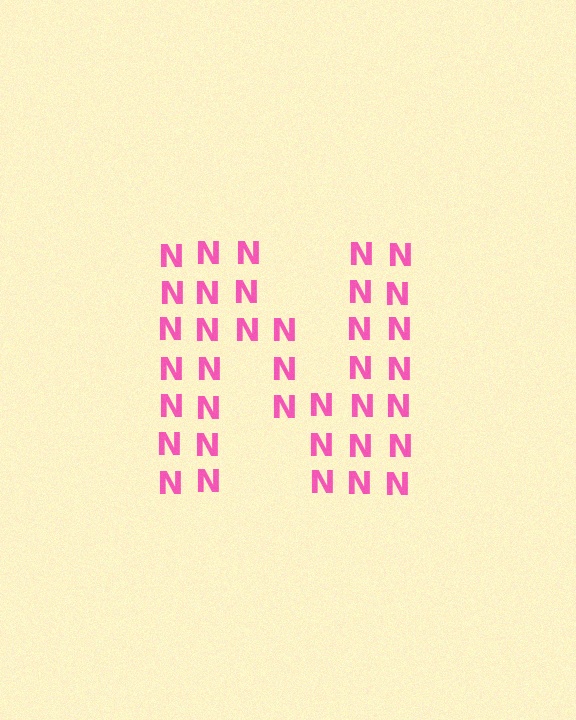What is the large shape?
The large shape is the letter N.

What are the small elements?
The small elements are letter N's.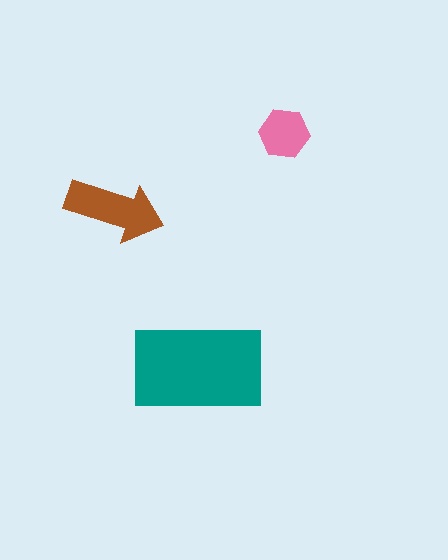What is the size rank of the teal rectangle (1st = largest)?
1st.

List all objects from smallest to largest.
The pink hexagon, the brown arrow, the teal rectangle.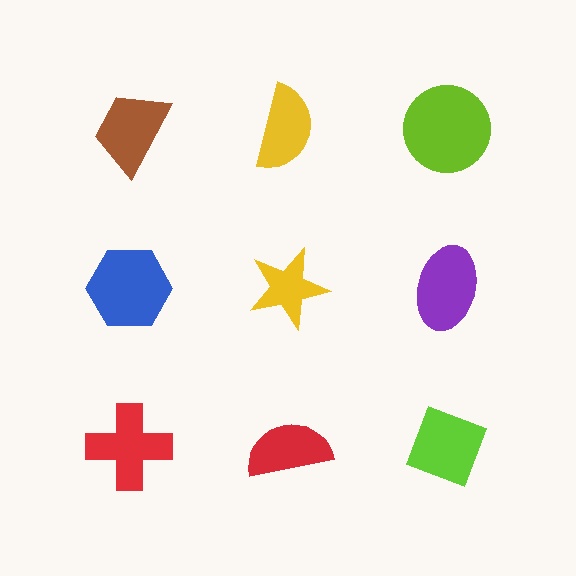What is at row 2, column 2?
A yellow star.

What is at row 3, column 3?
A lime diamond.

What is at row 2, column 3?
A purple ellipse.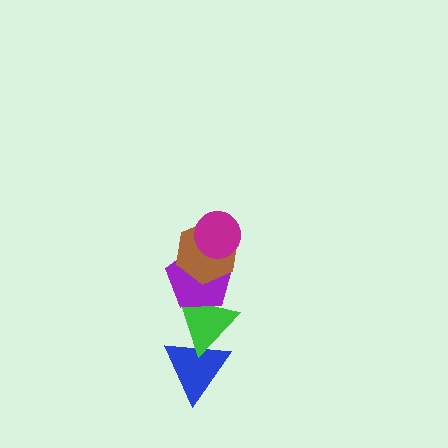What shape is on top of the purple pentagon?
The brown hexagon is on top of the purple pentagon.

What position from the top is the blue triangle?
The blue triangle is 5th from the top.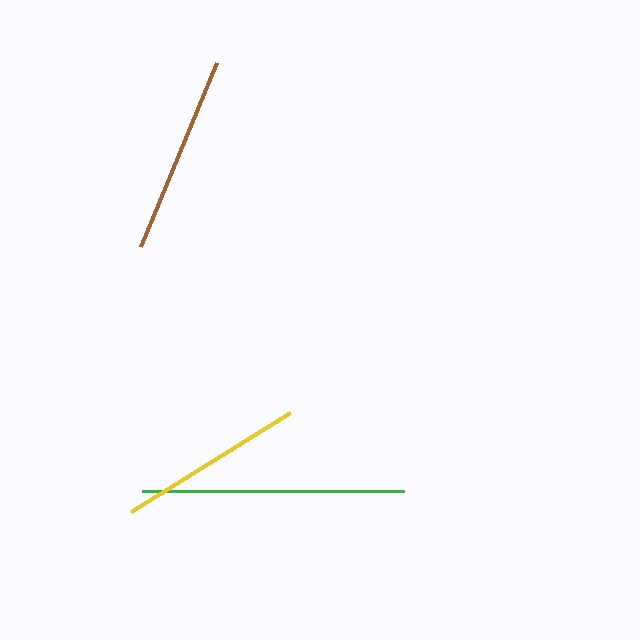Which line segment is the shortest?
The yellow line is the shortest at approximately 188 pixels.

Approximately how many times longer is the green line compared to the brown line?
The green line is approximately 1.3 times the length of the brown line.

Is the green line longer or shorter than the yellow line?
The green line is longer than the yellow line.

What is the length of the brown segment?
The brown segment is approximately 199 pixels long.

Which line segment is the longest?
The green line is the longest at approximately 262 pixels.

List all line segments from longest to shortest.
From longest to shortest: green, brown, yellow.